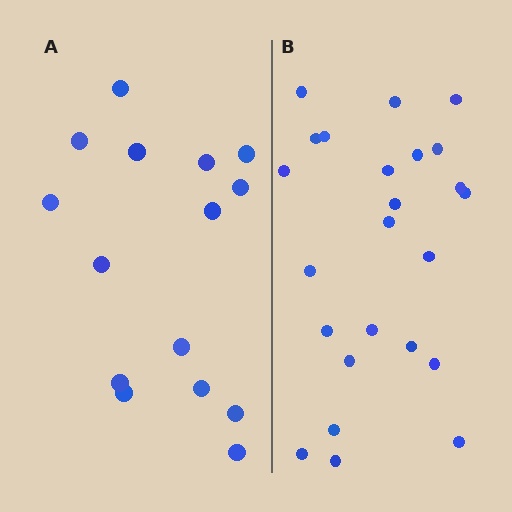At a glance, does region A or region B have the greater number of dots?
Region B (the right region) has more dots.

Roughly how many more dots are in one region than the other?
Region B has roughly 8 or so more dots than region A.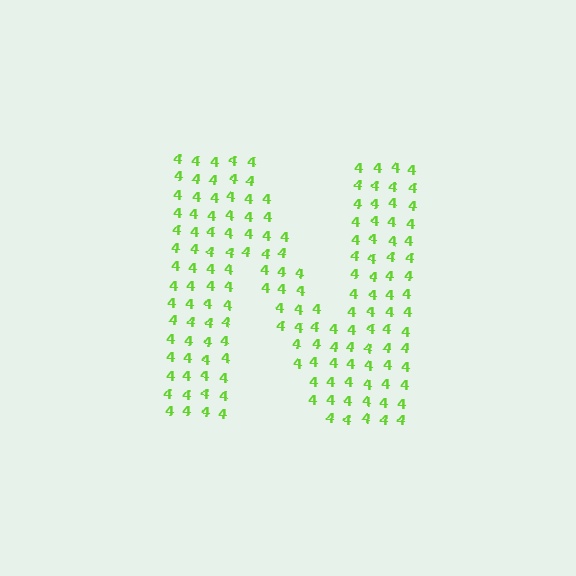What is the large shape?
The large shape is the letter N.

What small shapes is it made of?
It is made of small digit 4's.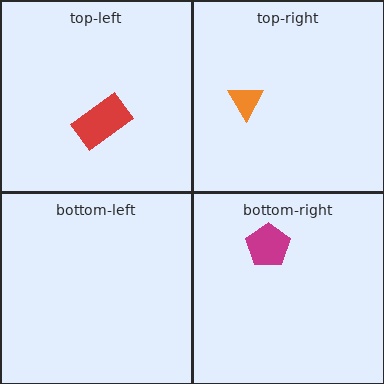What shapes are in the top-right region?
The orange triangle.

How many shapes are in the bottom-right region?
1.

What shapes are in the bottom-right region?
The magenta pentagon.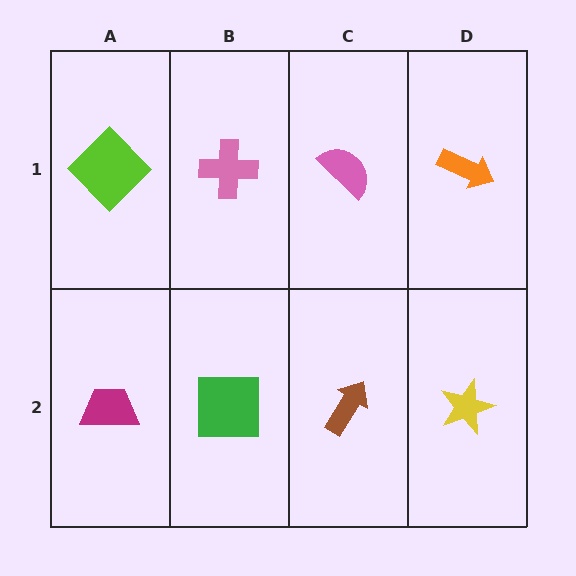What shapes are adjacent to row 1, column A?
A magenta trapezoid (row 2, column A), a pink cross (row 1, column B).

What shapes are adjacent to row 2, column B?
A pink cross (row 1, column B), a magenta trapezoid (row 2, column A), a brown arrow (row 2, column C).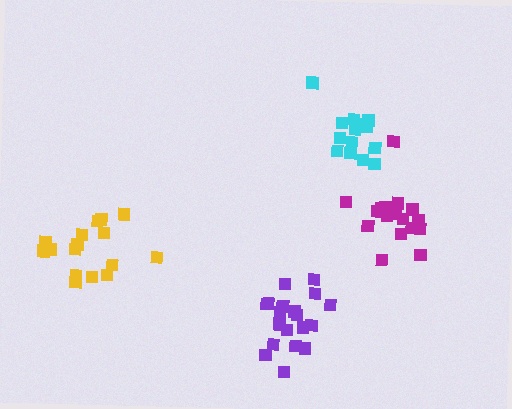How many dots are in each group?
Group 1: 15 dots, Group 2: 16 dots, Group 3: 20 dots, Group 4: 19 dots (70 total).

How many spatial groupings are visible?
There are 4 spatial groupings.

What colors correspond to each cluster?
The clusters are colored: cyan, yellow, purple, magenta.